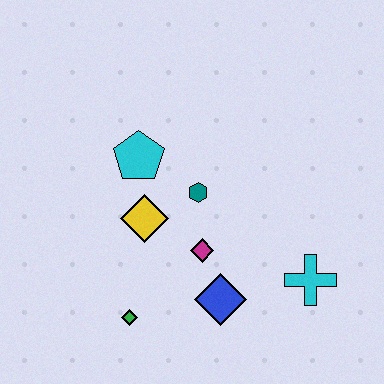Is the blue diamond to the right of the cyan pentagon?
Yes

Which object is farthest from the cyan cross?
The cyan pentagon is farthest from the cyan cross.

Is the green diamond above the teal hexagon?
No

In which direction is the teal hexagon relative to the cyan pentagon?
The teal hexagon is to the right of the cyan pentagon.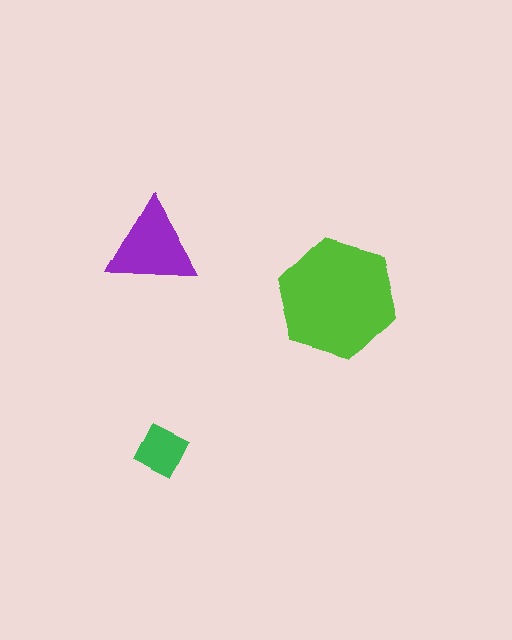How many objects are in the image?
There are 3 objects in the image.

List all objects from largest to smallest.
The lime hexagon, the purple triangle, the green diamond.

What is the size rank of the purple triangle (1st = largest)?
2nd.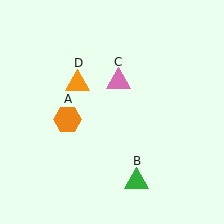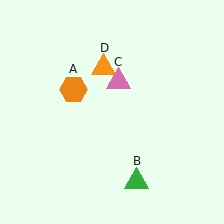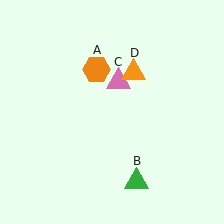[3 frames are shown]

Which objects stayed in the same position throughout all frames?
Green triangle (object B) and pink triangle (object C) remained stationary.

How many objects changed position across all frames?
2 objects changed position: orange hexagon (object A), orange triangle (object D).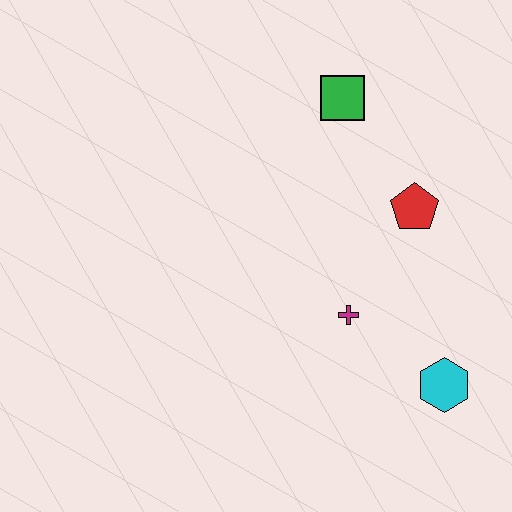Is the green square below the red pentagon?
No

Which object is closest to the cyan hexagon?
The magenta cross is closest to the cyan hexagon.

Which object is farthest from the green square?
The cyan hexagon is farthest from the green square.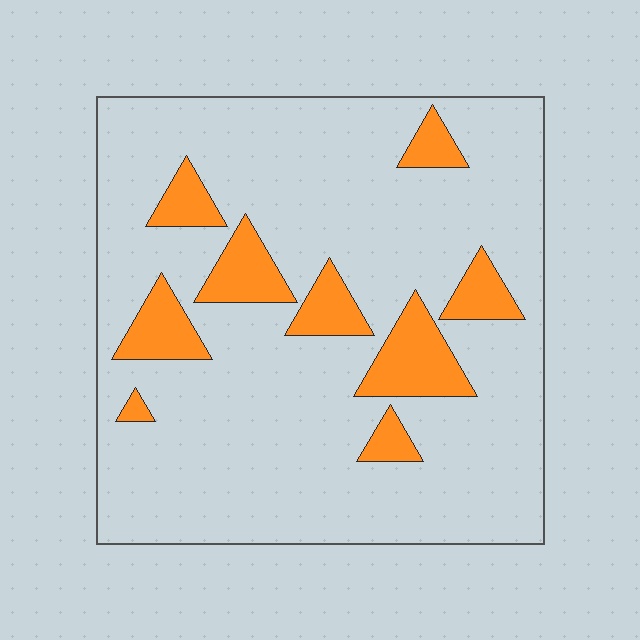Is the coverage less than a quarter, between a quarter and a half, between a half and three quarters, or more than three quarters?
Less than a quarter.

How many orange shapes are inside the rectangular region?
9.